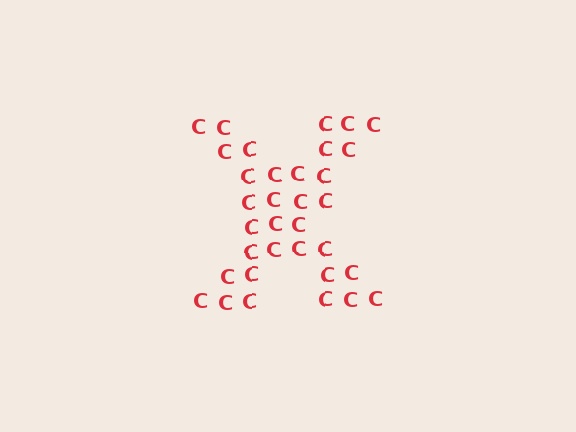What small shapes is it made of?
It is made of small letter C's.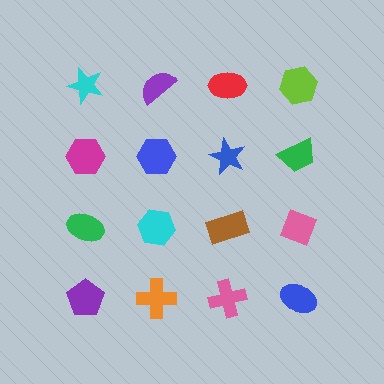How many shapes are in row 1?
4 shapes.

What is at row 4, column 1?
A purple pentagon.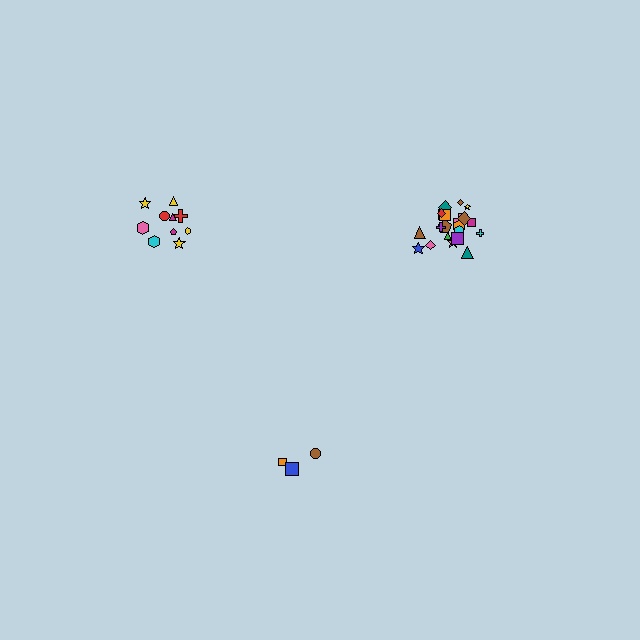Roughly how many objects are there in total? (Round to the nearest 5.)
Roughly 35 objects in total.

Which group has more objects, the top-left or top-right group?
The top-right group.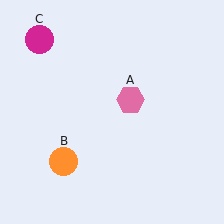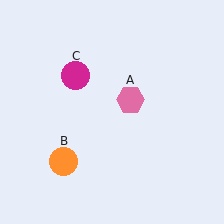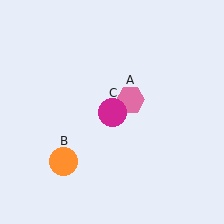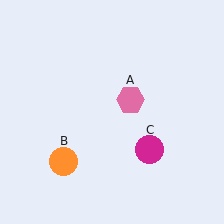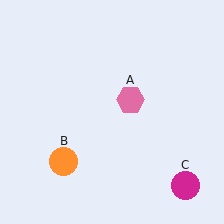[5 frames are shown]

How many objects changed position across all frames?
1 object changed position: magenta circle (object C).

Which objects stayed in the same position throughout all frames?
Pink hexagon (object A) and orange circle (object B) remained stationary.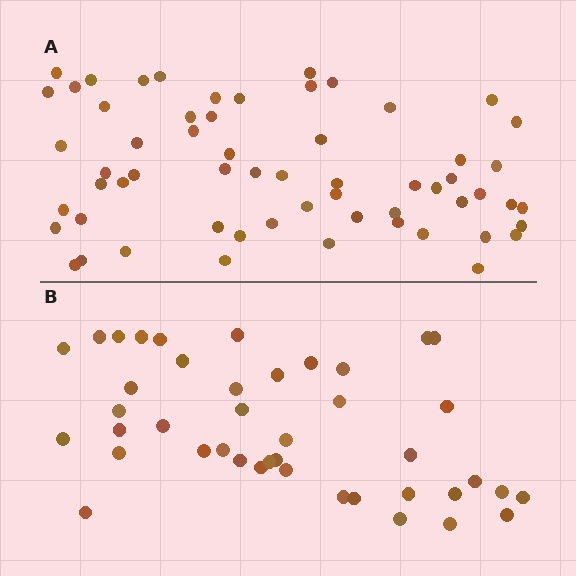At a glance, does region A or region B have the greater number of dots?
Region A (the top region) has more dots.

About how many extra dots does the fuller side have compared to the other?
Region A has approximately 20 more dots than region B.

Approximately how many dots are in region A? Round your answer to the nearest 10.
About 60 dots.